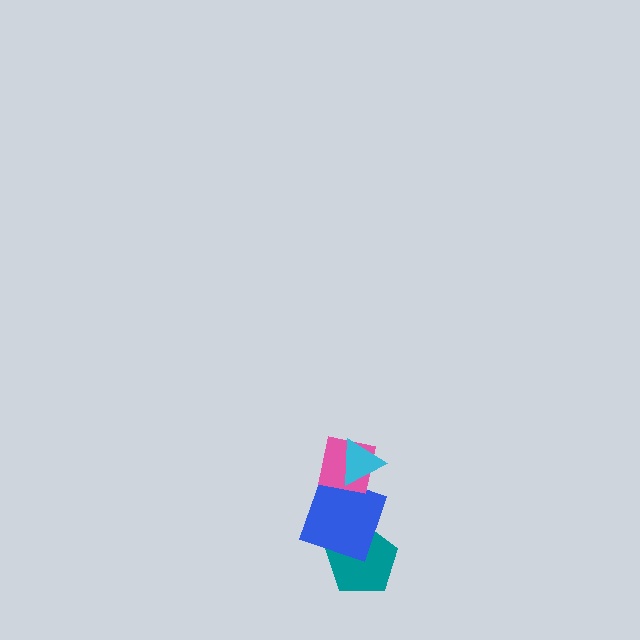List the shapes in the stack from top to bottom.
From top to bottom: the cyan triangle, the pink square, the blue square, the teal pentagon.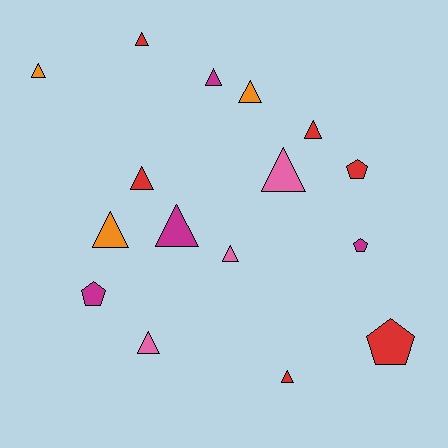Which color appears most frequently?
Red, with 6 objects.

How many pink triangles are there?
There are 3 pink triangles.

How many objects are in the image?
There are 16 objects.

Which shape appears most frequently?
Triangle, with 12 objects.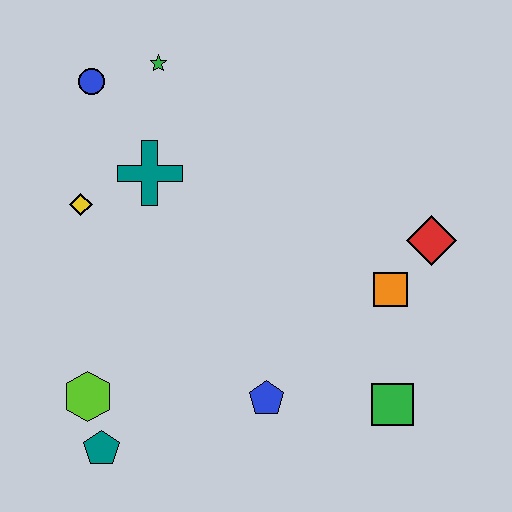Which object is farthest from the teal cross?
The green square is farthest from the teal cross.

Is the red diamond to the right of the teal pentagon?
Yes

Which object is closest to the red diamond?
The orange square is closest to the red diamond.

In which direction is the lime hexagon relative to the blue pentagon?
The lime hexagon is to the left of the blue pentagon.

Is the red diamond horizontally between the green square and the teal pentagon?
No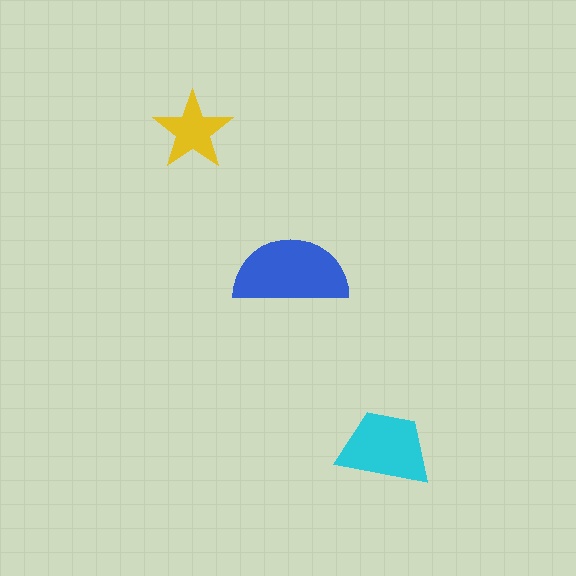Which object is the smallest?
The yellow star.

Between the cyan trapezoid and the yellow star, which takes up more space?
The cyan trapezoid.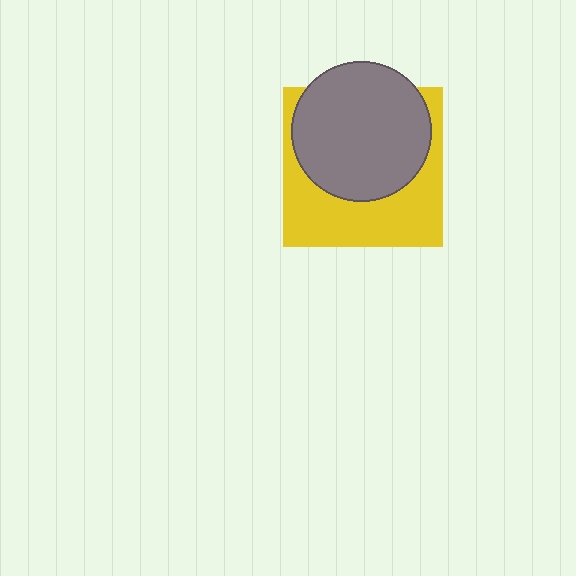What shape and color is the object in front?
The object in front is a gray circle.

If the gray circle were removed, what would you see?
You would see the complete yellow square.